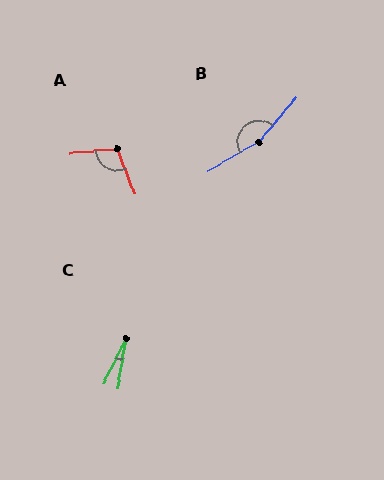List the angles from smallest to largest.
C (17°), A (106°), B (160°).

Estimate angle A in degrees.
Approximately 106 degrees.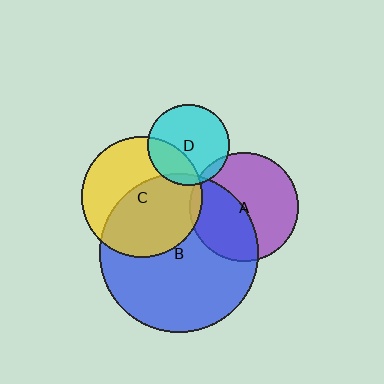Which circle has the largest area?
Circle B (blue).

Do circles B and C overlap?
Yes.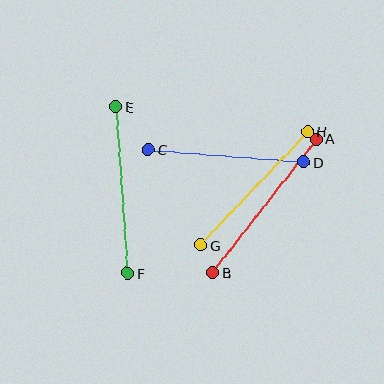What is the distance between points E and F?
The distance is approximately 167 pixels.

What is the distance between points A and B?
The distance is approximately 169 pixels.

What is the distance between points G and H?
The distance is approximately 156 pixels.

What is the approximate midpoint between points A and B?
The midpoint is at approximately (265, 206) pixels.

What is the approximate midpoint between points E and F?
The midpoint is at approximately (122, 190) pixels.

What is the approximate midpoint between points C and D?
The midpoint is at approximately (226, 156) pixels.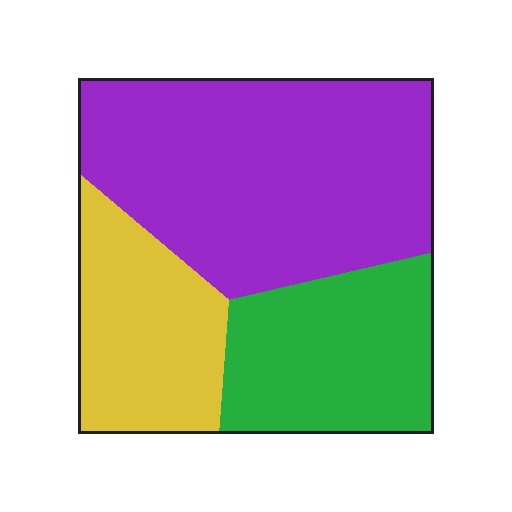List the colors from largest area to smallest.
From largest to smallest: purple, green, yellow.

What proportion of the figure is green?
Green covers 26% of the figure.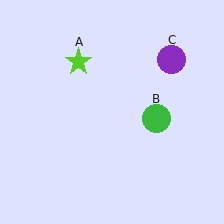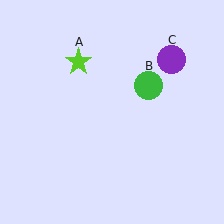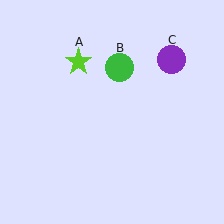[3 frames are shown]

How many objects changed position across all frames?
1 object changed position: green circle (object B).